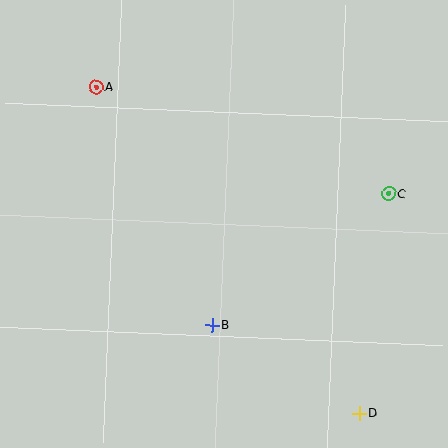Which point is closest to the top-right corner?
Point C is closest to the top-right corner.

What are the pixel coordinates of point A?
Point A is at (96, 87).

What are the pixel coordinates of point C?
Point C is at (389, 193).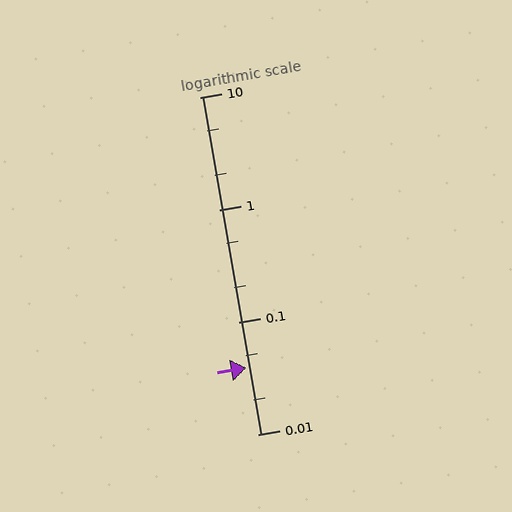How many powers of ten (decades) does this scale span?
The scale spans 3 decades, from 0.01 to 10.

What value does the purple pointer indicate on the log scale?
The pointer indicates approximately 0.039.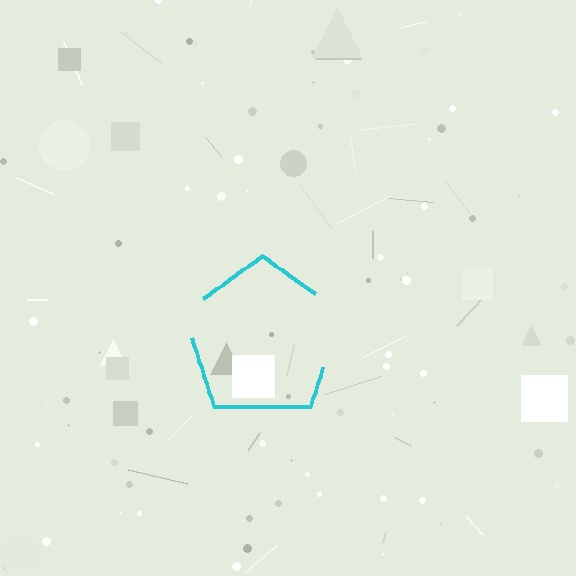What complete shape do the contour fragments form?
The contour fragments form a pentagon.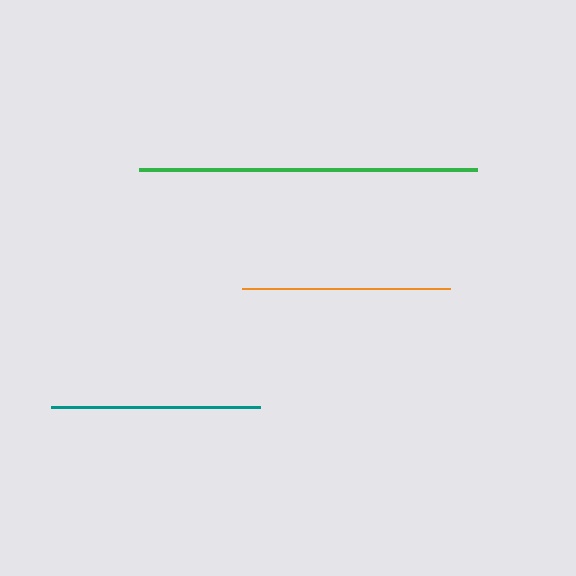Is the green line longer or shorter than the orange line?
The green line is longer than the orange line.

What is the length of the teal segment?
The teal segment is approximately 209 pixels long.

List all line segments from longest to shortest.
From longest to shortest: green, teal, orange.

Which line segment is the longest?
The green line is the longest at approximately 339 pixels.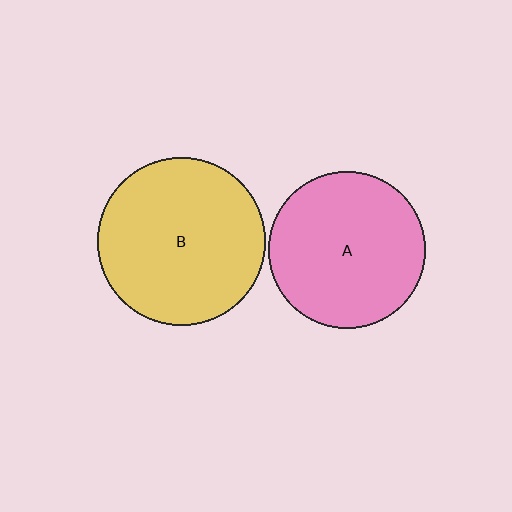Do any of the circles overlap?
No, none of the circles overlap.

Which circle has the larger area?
Circle B (yellow).